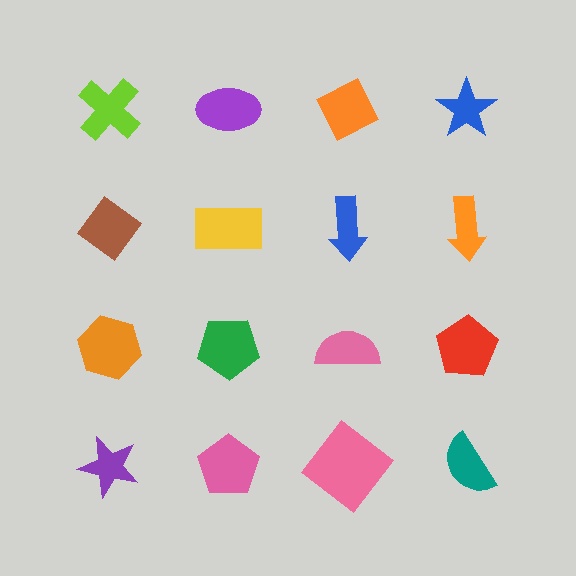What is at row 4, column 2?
A pink pentagon.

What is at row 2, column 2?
A yellow rectangle.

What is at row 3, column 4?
A red pentagon.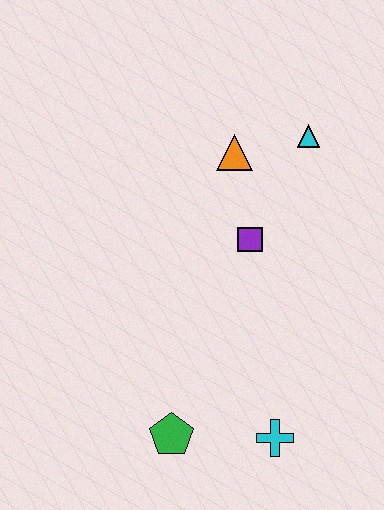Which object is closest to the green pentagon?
The cyan cross is closest to the green pentagon.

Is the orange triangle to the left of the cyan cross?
Yes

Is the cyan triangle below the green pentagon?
No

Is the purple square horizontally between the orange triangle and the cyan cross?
Yes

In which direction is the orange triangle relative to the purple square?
The orange triangle is above the purple square.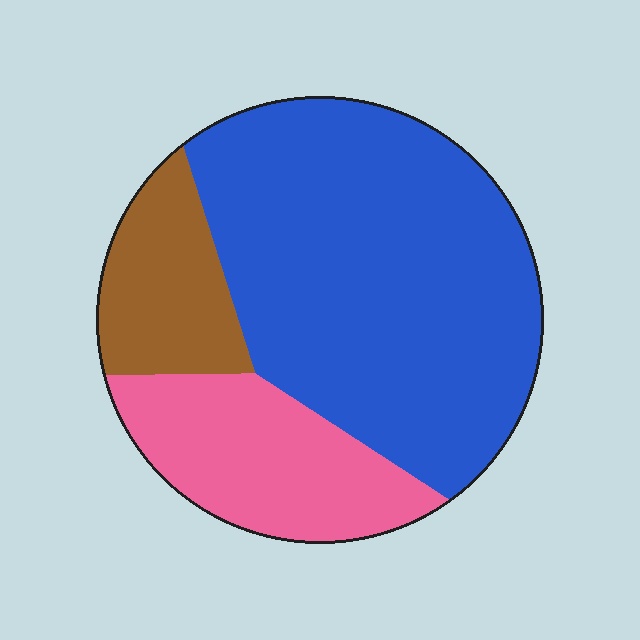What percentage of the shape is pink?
Pink takes up between a sixth and a third of the shape.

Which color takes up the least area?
Brown, at roughly 15%.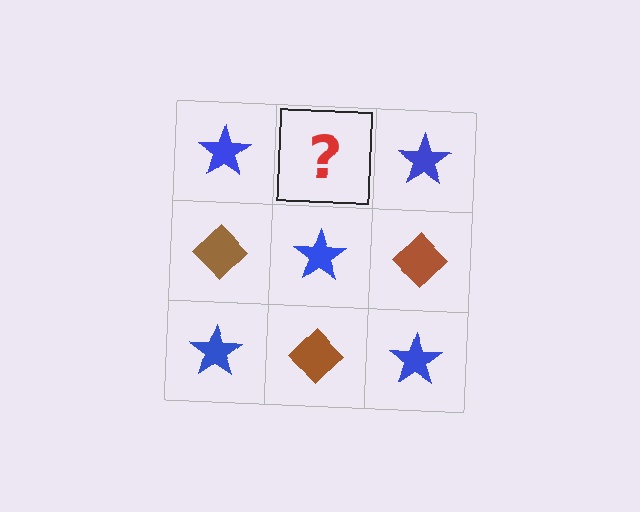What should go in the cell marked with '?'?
The missing cell should contain a brown diamond.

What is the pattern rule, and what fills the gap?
The rule is that it alternates blue star and brown diamond in a checkerboard pattern. The gap should be filled with a brown diamond.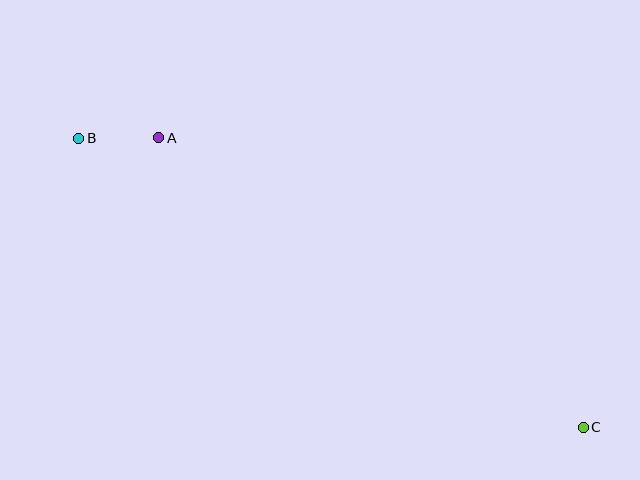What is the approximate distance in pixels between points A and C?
The distance between A and C is approximately 514 pixels.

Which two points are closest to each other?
Points A and B are closest to each other.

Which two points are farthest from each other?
Points B and C are farthest from each other.